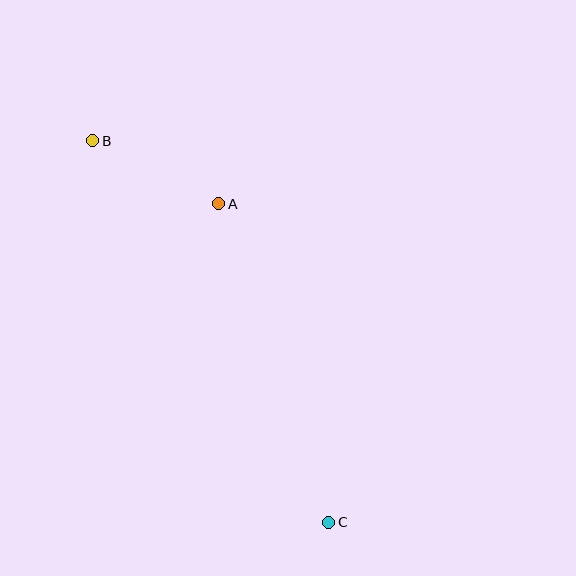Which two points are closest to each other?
Points A and B are closest to each other.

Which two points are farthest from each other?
Points B and C are farthest from each other.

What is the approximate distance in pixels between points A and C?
The distance between A and C is approximately 337 pixels.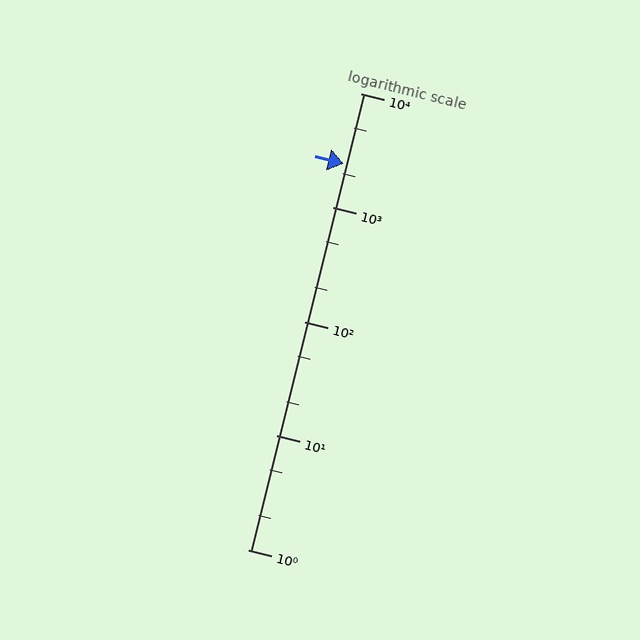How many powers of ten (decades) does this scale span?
The scale spans 4 decades, from 1 to 10000.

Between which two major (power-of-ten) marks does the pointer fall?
The pointer is between 1000 and 10000.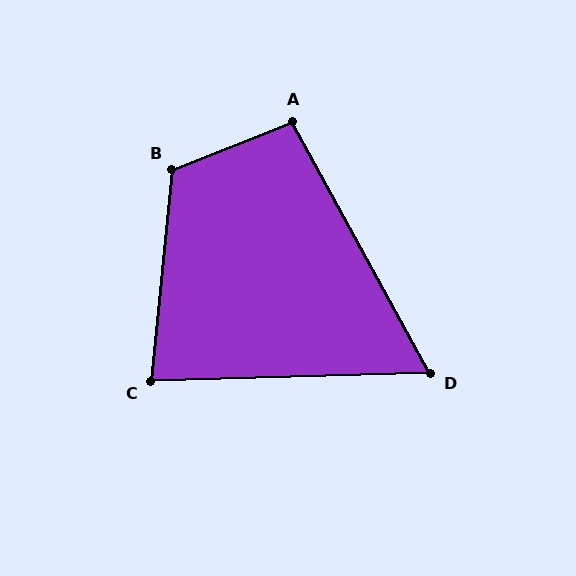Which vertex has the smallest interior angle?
D, at approximately 63 degrees.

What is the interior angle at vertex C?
Approximately 83 degrees (acute).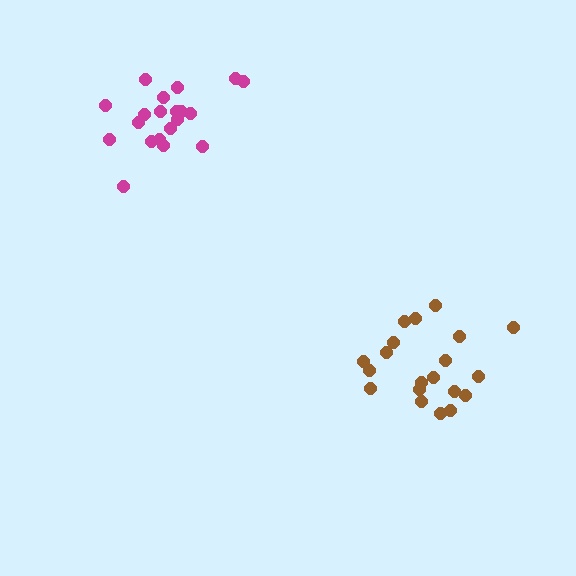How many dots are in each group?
Group 1: 20 dots, Group 2: 20 dots (40 total).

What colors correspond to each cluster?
The clusters are colored: brown, magenta.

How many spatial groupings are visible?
There are 2 spatial groupings.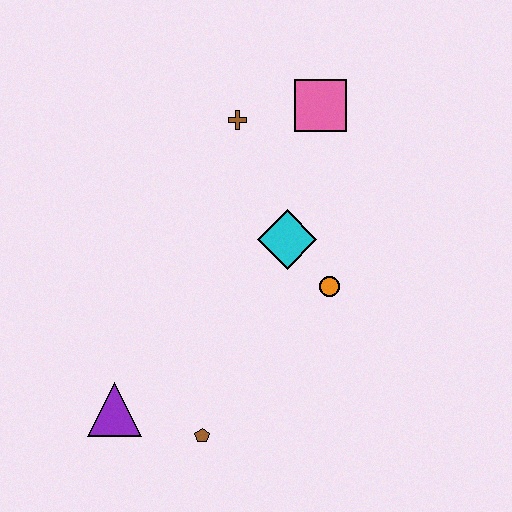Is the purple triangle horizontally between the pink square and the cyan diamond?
No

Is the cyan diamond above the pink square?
No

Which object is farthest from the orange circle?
The purple triangle is farthest from the orange circle.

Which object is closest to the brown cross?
The pink square is closest to the brown cross.